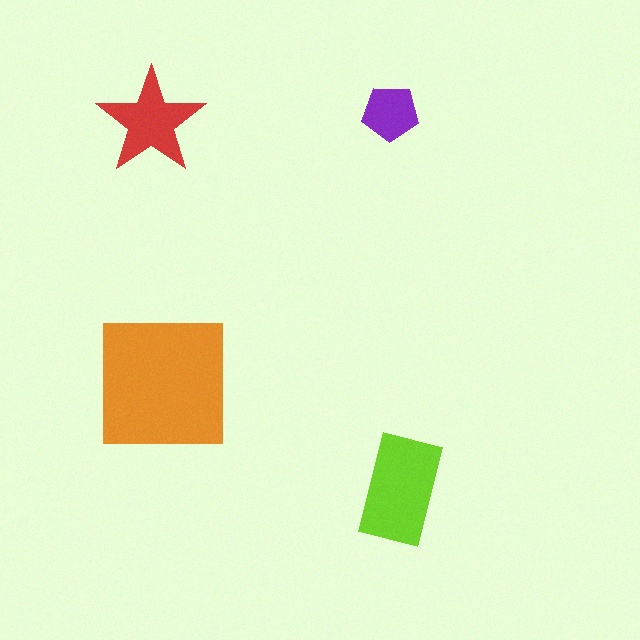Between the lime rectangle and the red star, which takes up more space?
The lime rectangle.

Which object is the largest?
The orange square.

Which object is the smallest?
The purple pentagon.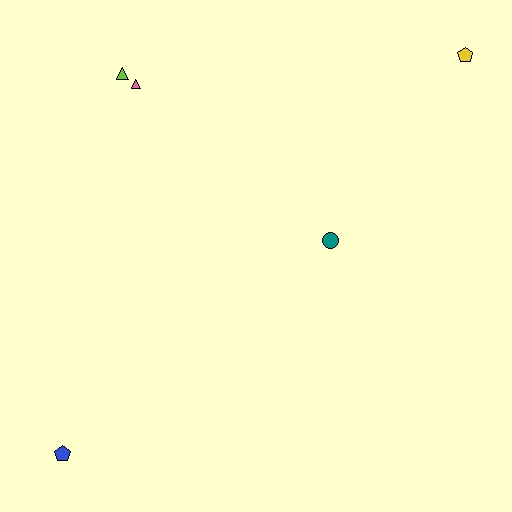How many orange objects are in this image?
There are no orange objects.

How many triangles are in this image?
There are 2 triangles.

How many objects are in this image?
There are 5 objects.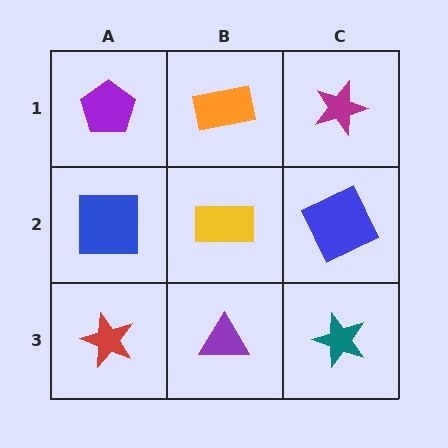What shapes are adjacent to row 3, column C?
A blue square (row 2, column C), a purple triangle (row 3, column B).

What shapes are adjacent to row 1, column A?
A blue square (row 2, column A), an orange rectangle (row 1, column B).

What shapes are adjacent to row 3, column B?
A yellow rectangle (row 2, column B), a red star (row 3, column A), a teal star (row 3, column C).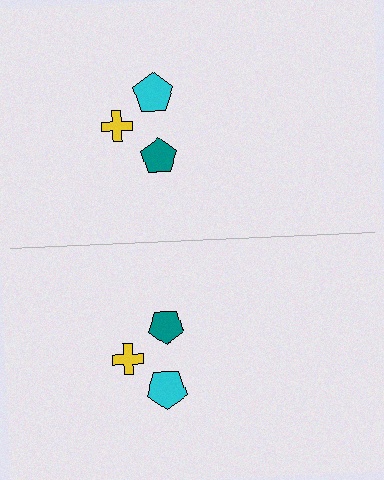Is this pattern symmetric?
Yes, this pattern has bilateral (reflection) symmetry.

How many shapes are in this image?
There are 6 shapes in this image.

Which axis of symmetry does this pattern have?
The pattern has a horizontal axis of symmetry running through the center of the image.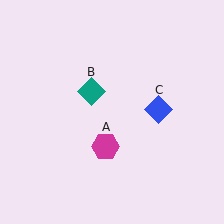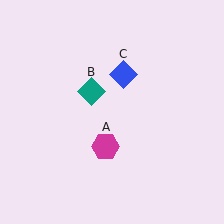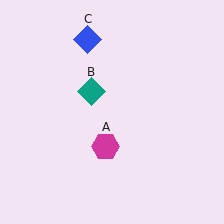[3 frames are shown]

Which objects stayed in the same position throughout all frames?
Magenta hexagon (object A) and teal diamond (object B) remained stationary.